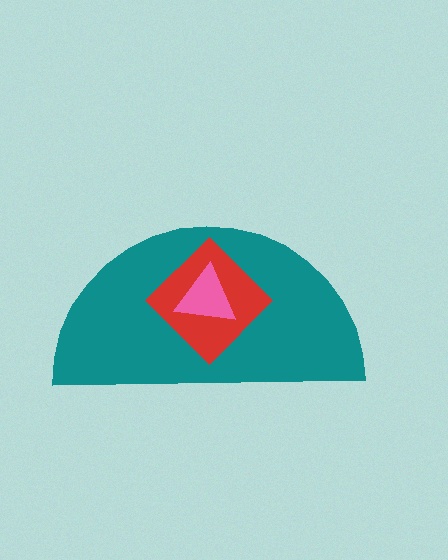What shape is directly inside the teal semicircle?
The red diamond.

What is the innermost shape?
The pink triangle.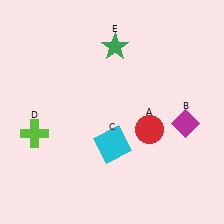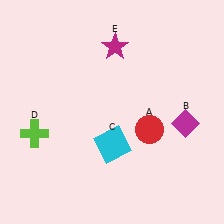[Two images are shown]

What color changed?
The star (E) changed from green in Image 1 to magenta in Image 2.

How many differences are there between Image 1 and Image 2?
There is 1 difference between the two images.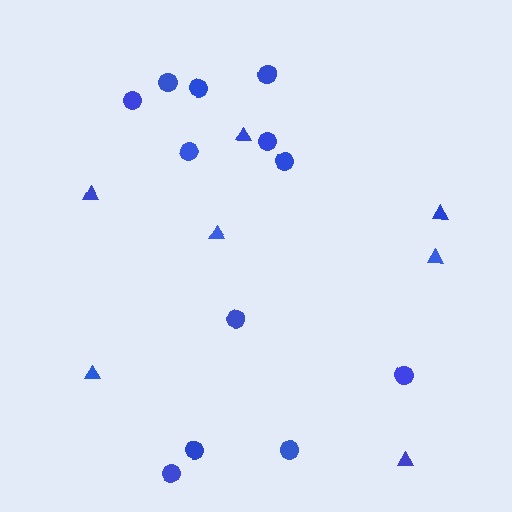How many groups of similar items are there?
There are 2 groups: one group of circles (12) and one group of triangles (7).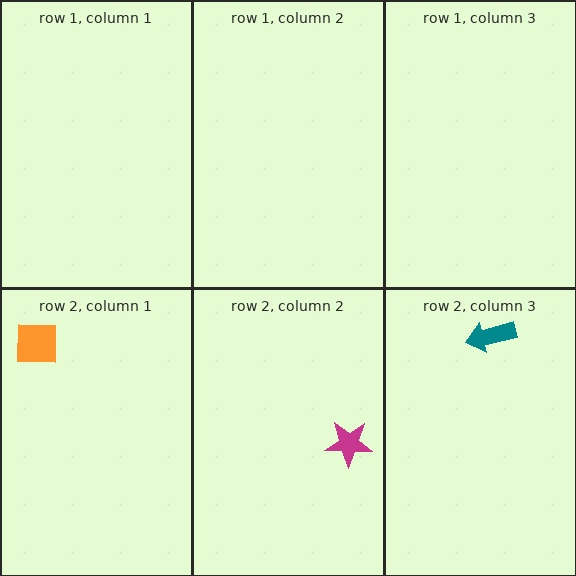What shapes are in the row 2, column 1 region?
The orange square.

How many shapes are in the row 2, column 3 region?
1.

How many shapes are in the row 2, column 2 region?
1.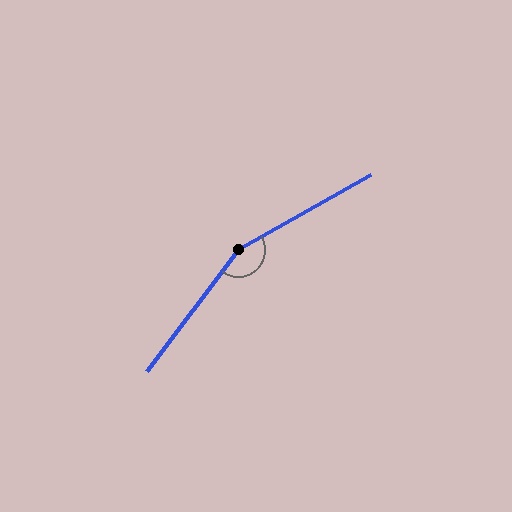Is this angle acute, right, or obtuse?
It is obtuse.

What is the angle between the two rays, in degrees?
Approximately 156 degrees.